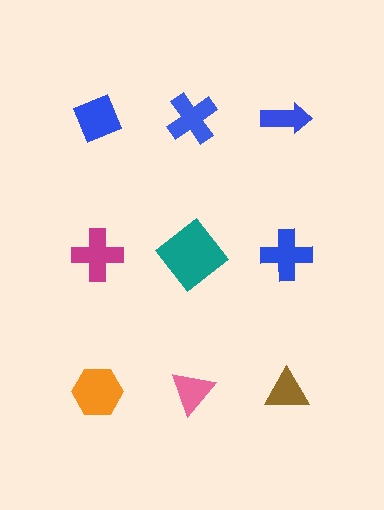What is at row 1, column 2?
A blue cross.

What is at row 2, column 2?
A teal diamond.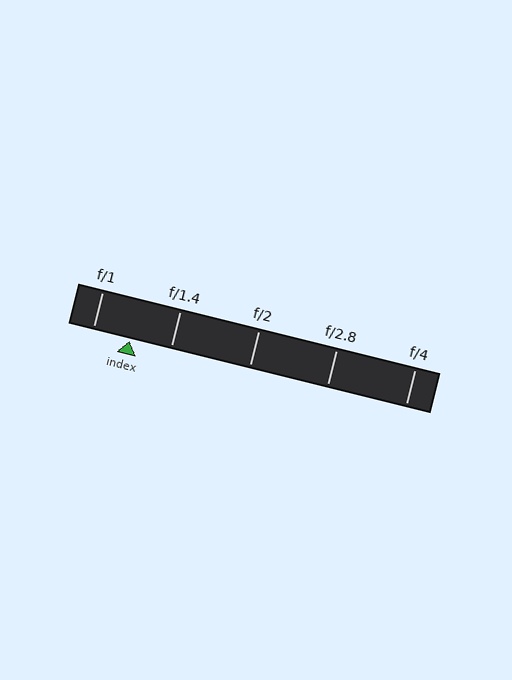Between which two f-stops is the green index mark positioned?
The index mark is between f/1 and f/1.4.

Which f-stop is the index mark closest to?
The index mark is closest to f/1.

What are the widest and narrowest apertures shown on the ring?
The widest aperture shown is f/1 and the narrowest is f/4.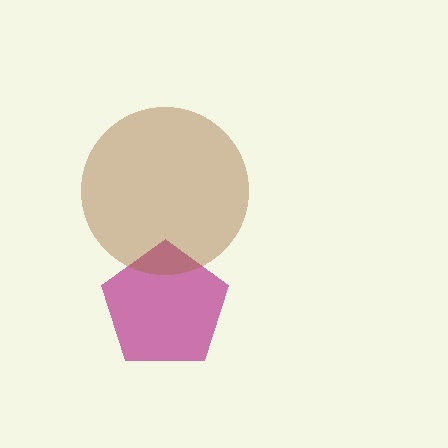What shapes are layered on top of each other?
The layered shapes are: a magenta pentagon, a brown circle.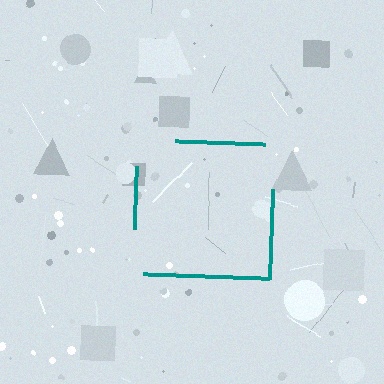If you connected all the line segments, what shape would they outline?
They would outline a square.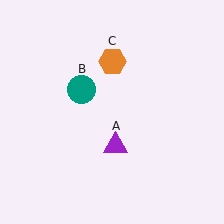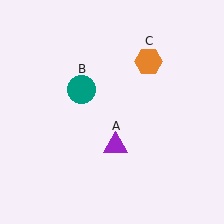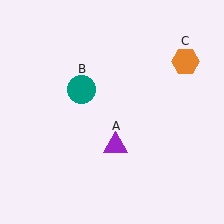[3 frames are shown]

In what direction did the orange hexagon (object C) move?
The orange hexagon (object C) moved right.